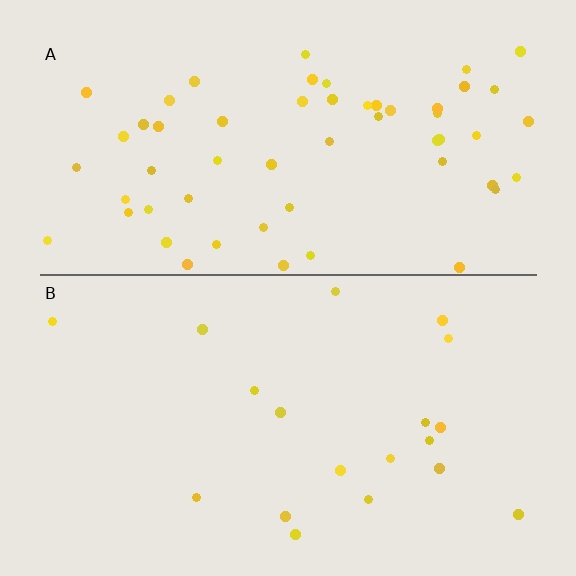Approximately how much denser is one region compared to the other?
Approximately 3.0× — region A over region B.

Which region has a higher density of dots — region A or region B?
A (the top).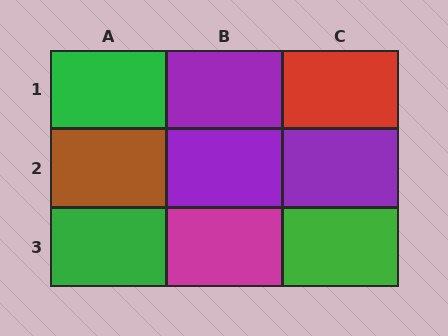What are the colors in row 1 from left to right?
Green, purple, red.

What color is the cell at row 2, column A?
Brown.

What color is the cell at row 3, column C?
Green.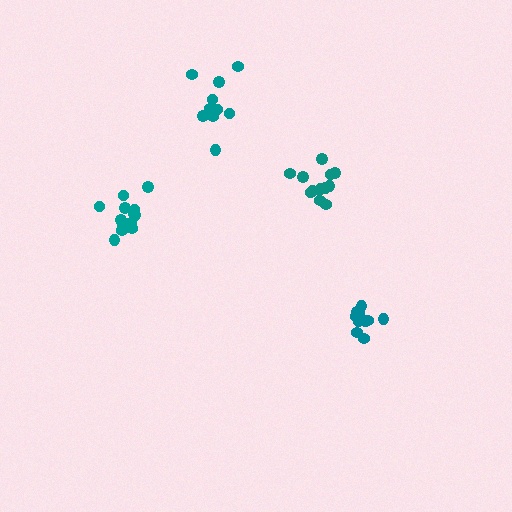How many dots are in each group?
Group 1: 11 dots, Group 2: 10 dots, Group 3: 13 dots, Group 4: 14 dots (48 total).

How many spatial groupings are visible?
There are 4 spatial groupings.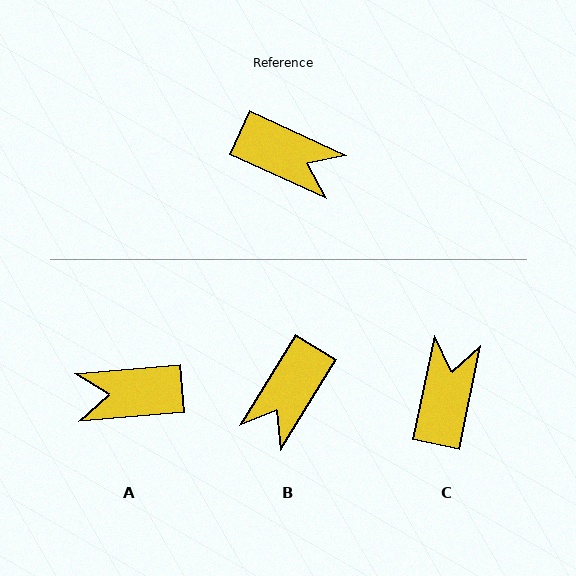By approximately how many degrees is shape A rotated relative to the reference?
Approximately 150 degrees clockwise.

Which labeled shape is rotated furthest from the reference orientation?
A, about 150 degrees away.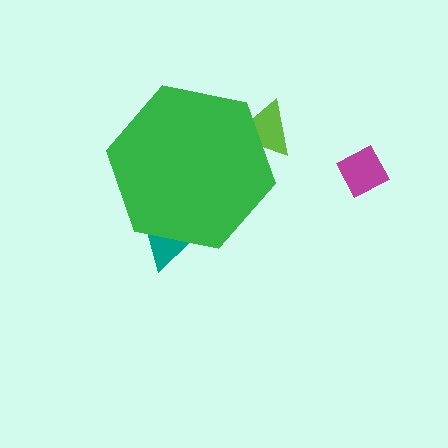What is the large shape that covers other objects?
A green hexagon.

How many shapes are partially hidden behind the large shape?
2 shapes are partially hidden.